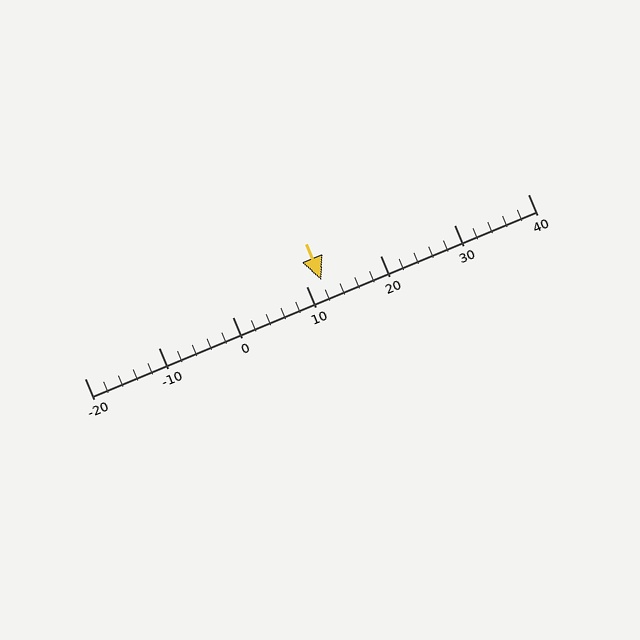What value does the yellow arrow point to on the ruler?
The yellow arrow points to approximately 12.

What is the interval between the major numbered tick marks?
The major tick marks are spaced 10 units apart.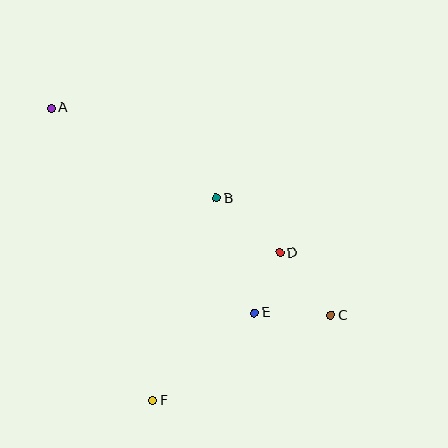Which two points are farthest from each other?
Points A and C are farthest from each other.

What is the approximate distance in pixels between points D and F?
The distance between D and F is approximately 194 pixels.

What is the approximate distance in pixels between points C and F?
The distance between C and F is approximately 197 pixels.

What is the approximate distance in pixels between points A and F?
The distance between A and F is approximately 310 pixels.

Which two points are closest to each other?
Points D and E are closest to each other.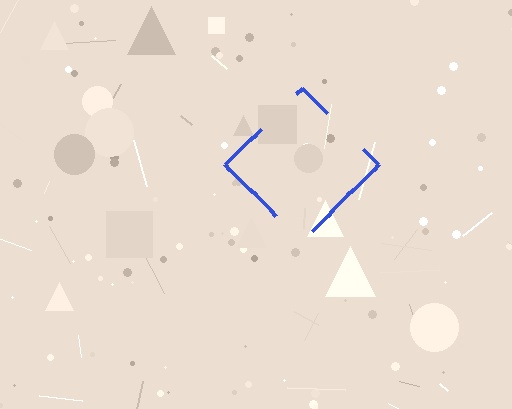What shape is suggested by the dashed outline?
The dashed outline suggests a diamond.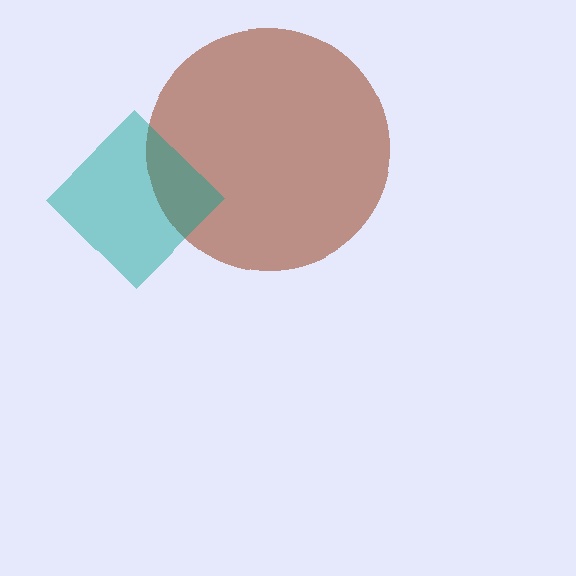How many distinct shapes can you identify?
There are 2 distinct shapes: a brown circle, a teal diamond.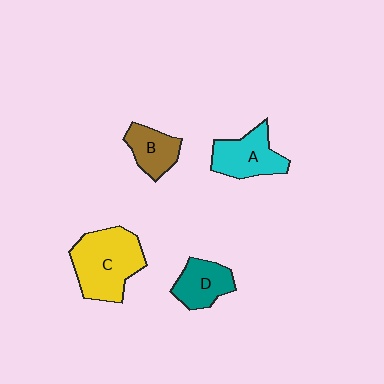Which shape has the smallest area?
Shape B (brown).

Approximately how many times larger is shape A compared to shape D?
Approximately 1.2 times.